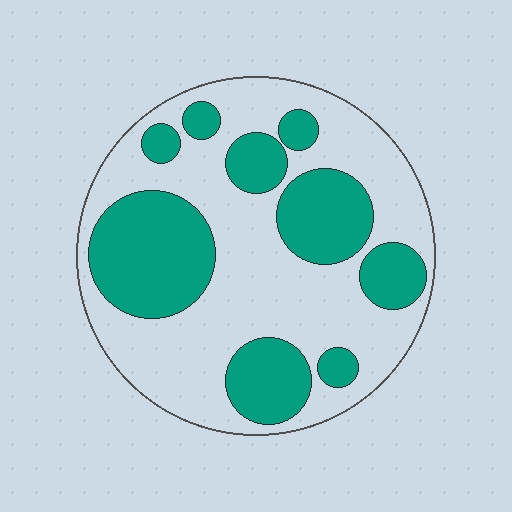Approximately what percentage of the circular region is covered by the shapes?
Approximately 40%.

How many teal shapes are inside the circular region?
9.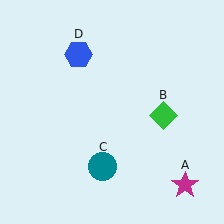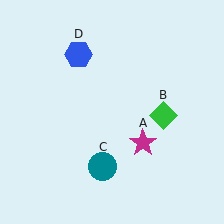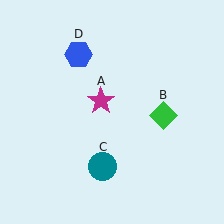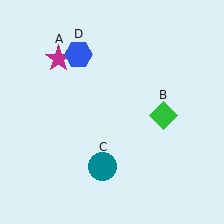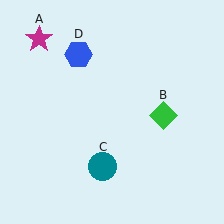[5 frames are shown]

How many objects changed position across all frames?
1 object changed position: magenta star (object A).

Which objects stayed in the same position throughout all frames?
Green diamond (object B) and teal circle (object C) and blue hexagon (object D) remained stationary.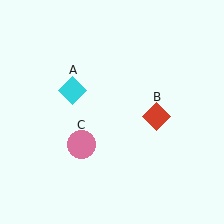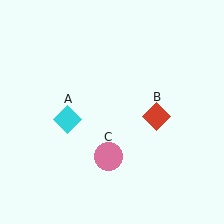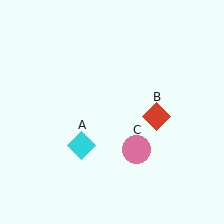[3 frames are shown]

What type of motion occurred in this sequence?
The cyan diamond (object A), pink circle (object C) rotated counterclockwise around the center of the scene.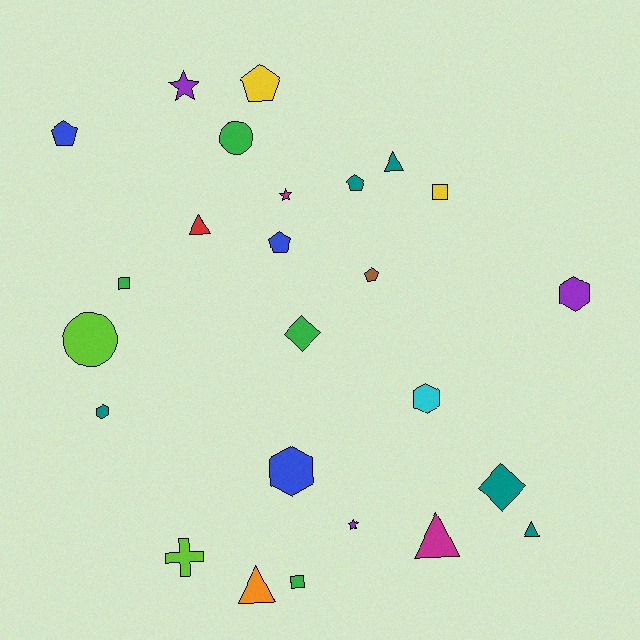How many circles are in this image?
There are 2 circles.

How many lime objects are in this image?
There are 2 lime objects.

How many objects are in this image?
There are 25 objects.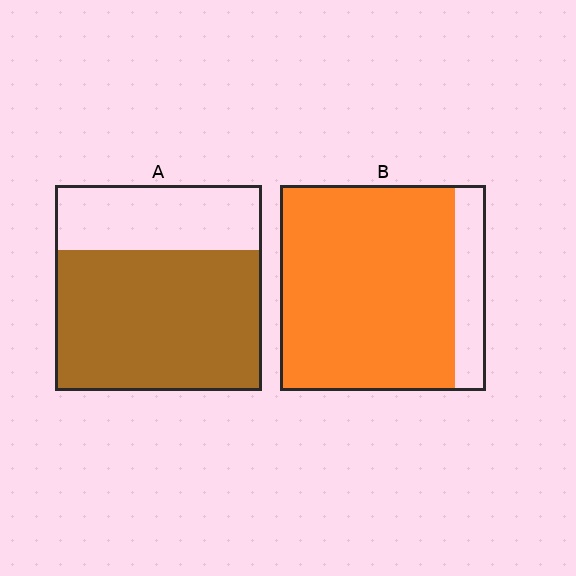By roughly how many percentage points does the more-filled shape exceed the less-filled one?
By roughly 15 percentage points (B over A).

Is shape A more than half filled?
Yes.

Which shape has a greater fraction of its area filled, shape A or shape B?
Shape B.